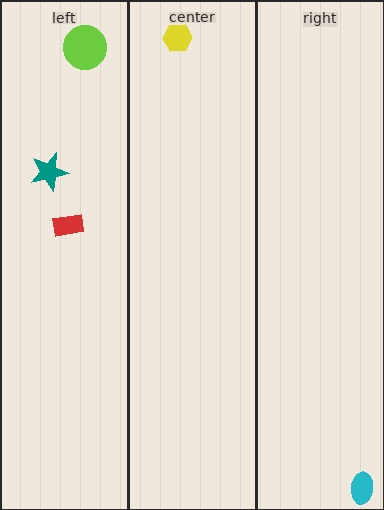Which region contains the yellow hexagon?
The center region.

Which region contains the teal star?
The left region.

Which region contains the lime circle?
The left region.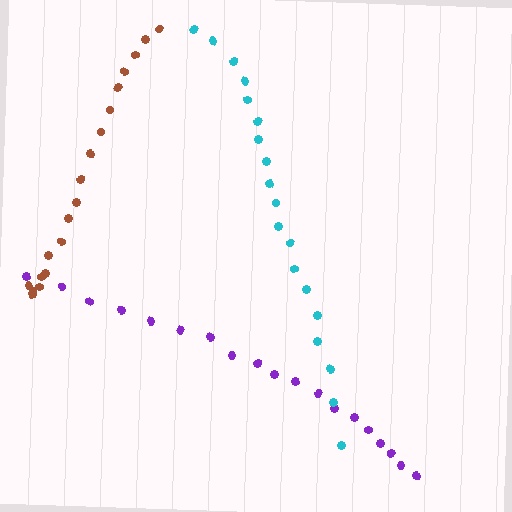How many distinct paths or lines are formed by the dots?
There are 3 distinct paths.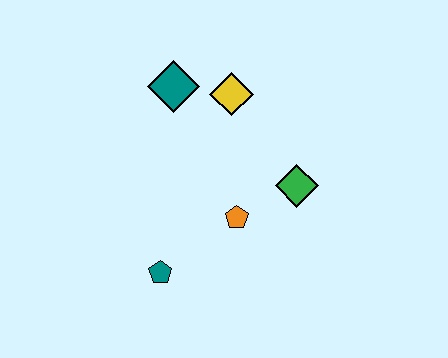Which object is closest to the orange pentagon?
The green diamond is closest to the orange pentagon.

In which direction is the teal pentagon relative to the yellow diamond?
The teal pentagon is below the yellow diamond.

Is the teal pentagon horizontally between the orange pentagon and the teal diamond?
No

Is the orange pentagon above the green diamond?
No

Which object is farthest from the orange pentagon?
The teal diamond is farthest from the orange pentagon.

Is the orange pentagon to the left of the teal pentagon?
No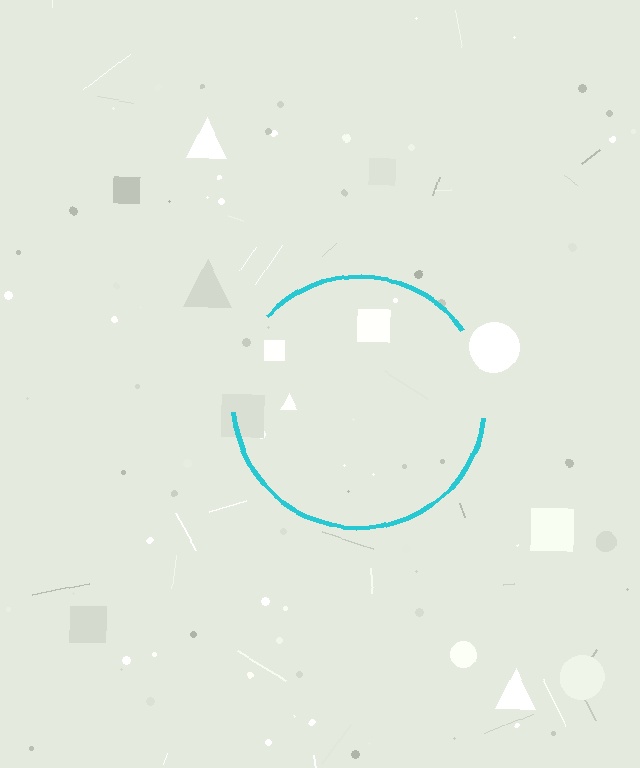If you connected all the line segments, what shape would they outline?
They would outline a circle.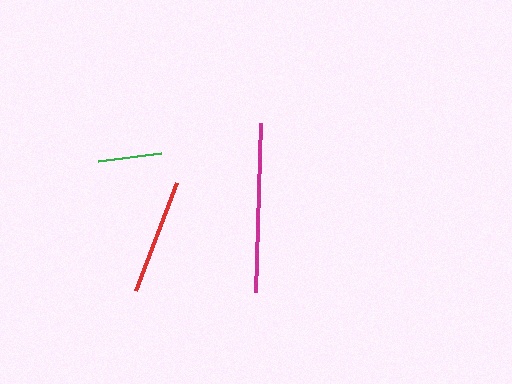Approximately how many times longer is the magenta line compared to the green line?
The magenta line is approximately 2.7 times the length of the green line.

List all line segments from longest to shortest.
From longest to shortest: magenta, red, green.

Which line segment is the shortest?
The green line is the shortest at approximately 64 pixels.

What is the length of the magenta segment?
The magenta segment is approximately 169 pixels long.